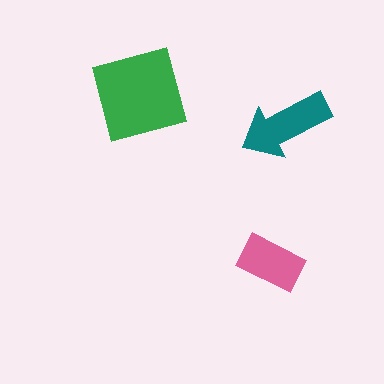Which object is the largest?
The green square.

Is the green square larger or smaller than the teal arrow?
Larger.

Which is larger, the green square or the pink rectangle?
The green square.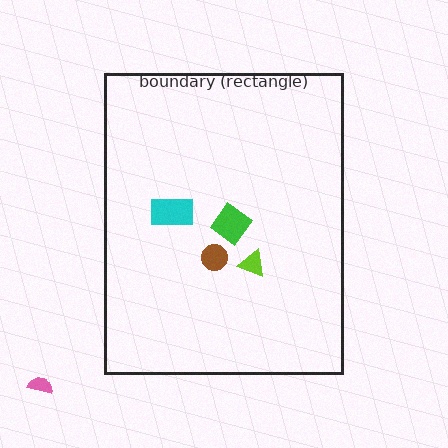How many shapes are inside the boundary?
4 inside, 1 outside.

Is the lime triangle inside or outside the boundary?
Inside.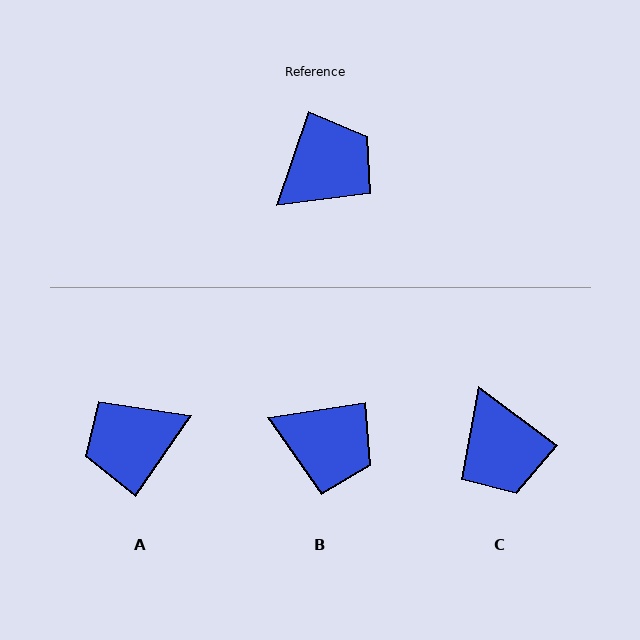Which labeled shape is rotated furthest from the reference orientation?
A, about 164 degrees away.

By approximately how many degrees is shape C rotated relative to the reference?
Approximately 108 degrees clockwise.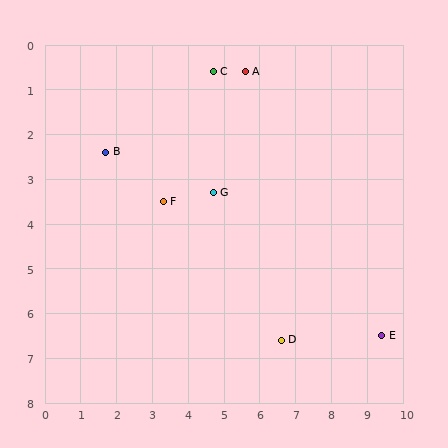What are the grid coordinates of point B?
Point B is at approximately (1.7, 2.4).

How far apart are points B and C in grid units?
Points B and C are about 3.5 grid units apart.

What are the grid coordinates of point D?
Point D is at approximately (6.6, 6.6).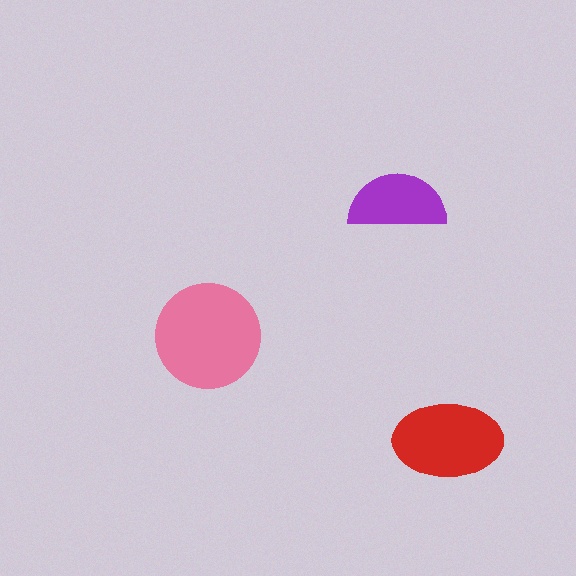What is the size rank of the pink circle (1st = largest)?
1st.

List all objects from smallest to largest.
The purple semicircle, the red ellipse, the pink circle.